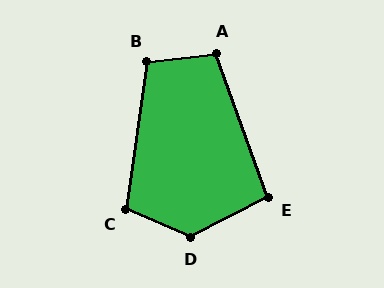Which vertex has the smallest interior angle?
E, at approximately 97 degrees.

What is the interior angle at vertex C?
Approximately 105 degrees (obtuse).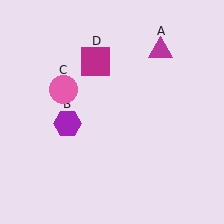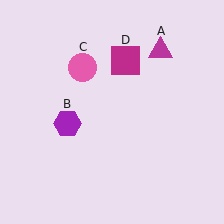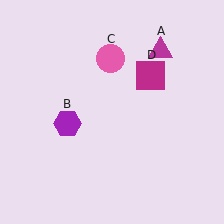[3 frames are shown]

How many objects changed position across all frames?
2 objects changed position: pink circle (object C), magenta square (object D).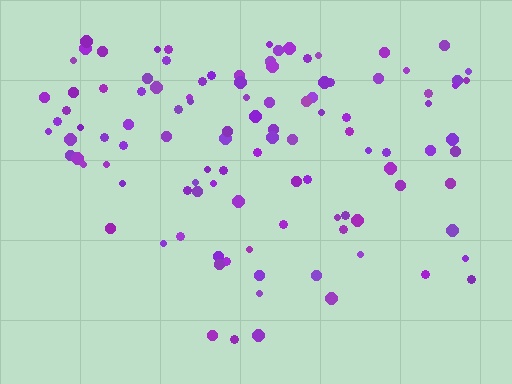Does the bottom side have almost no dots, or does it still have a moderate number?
Still a moderate number, just noticeably fewer than the top.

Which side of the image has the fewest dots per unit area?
The bottom.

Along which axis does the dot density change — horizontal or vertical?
Vertical.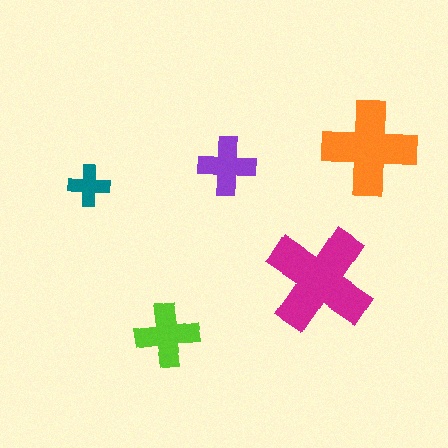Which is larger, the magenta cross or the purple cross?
The magenta one.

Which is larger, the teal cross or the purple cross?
The purple one.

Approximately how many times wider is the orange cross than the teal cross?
About 2.5 times wider.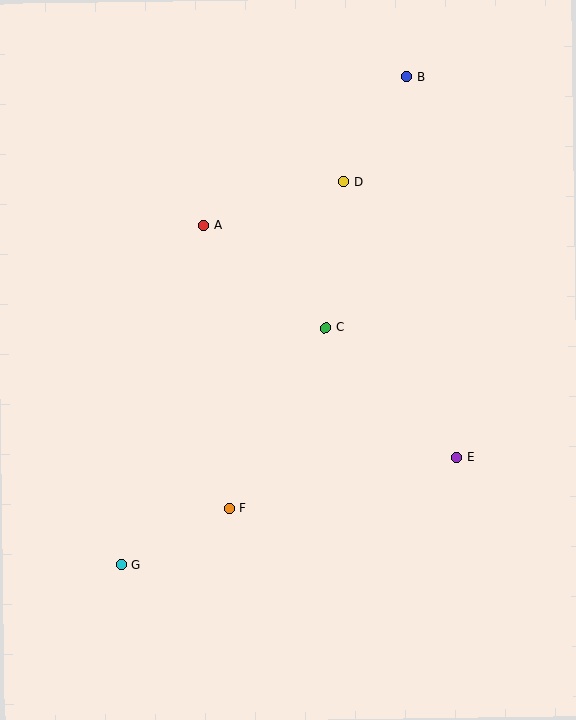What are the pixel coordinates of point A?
Point A is at (204, 225).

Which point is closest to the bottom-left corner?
Point G is closest to the bottom-left corner.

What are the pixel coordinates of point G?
Point G is at (121, 565).